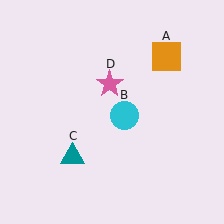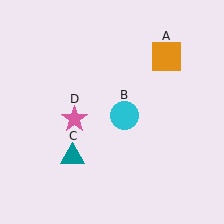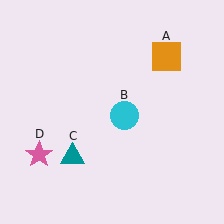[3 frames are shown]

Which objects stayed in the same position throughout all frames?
Orange square (object A) and cyan circle (object B) and teal triangle (object C) remained stationary.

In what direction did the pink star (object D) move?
The pink star (object D) moved down and to the left.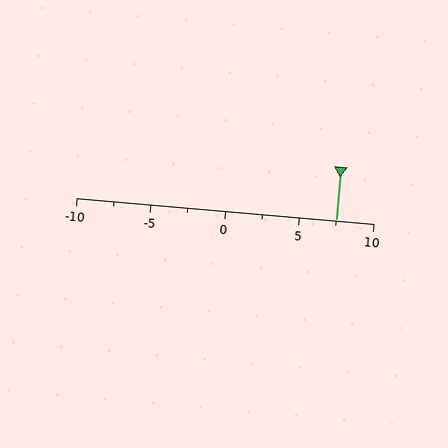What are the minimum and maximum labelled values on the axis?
The axis runs from -10 to 10.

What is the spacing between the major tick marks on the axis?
The major ticks are spaced 5 apart.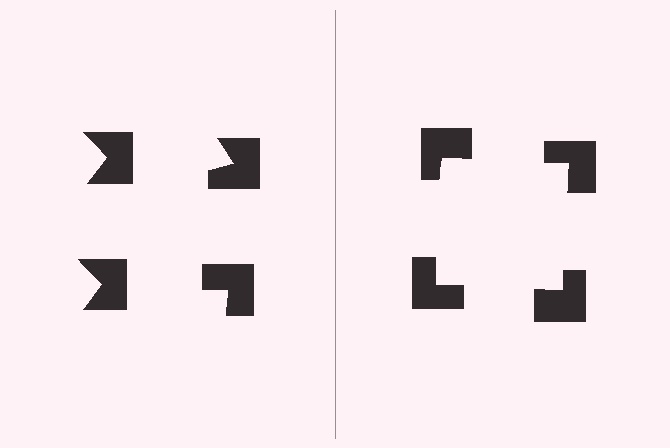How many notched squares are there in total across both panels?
8 — 4 on each side.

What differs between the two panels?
The notched squares are positioned identically on both sides; only the wedge orientations differ. On the right they align to a square; on the left they are misaligned.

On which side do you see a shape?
An illusory square appears on the right side. On the left side the wedge cuts are rotated, so no coherent shape forms.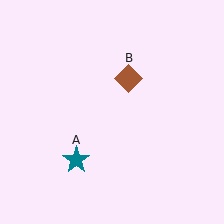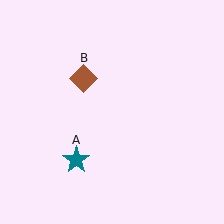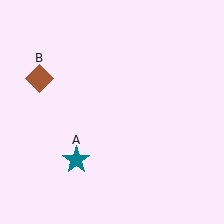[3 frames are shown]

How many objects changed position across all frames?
1 object changed position: brown diamond (object B).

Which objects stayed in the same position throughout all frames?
Teal star (object A) remained stationary.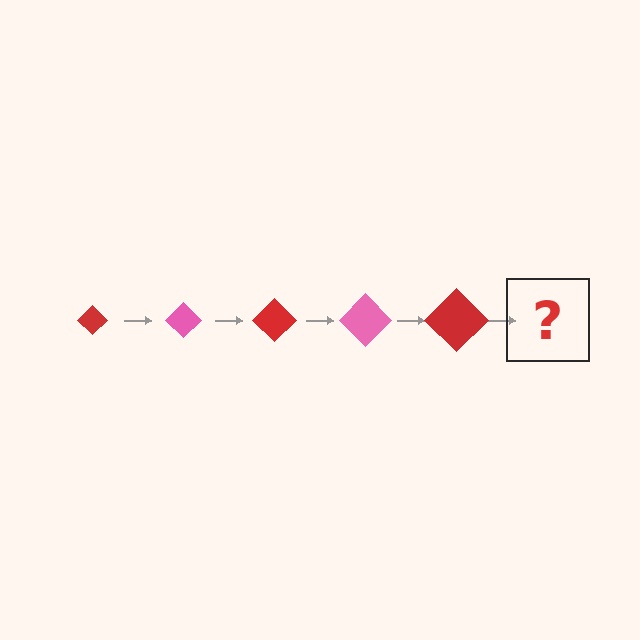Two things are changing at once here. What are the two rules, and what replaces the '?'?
The two rules are that the diamond grows larger each step and the color cycles through red and pink. The '?' should be a pink diamond, larger than the previous one.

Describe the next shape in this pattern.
It should be a pink diamond, larger than the previous one.